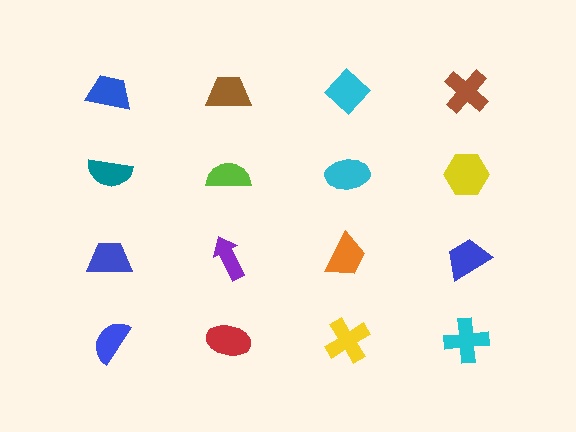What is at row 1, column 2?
A brown trapezoid.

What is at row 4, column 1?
A blue semicircle.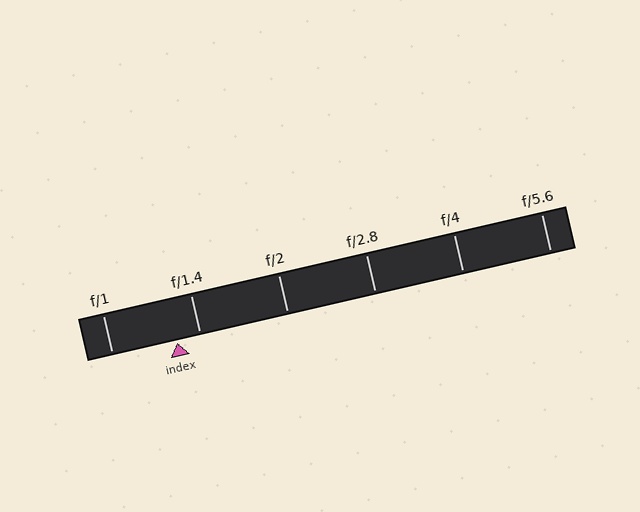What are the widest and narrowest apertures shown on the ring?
The widest aperture shown is f/1 and the narrowest is f/5.6.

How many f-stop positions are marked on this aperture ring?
There are 6 f-stop positions marked.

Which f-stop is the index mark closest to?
The index mark is closest to f/1.4.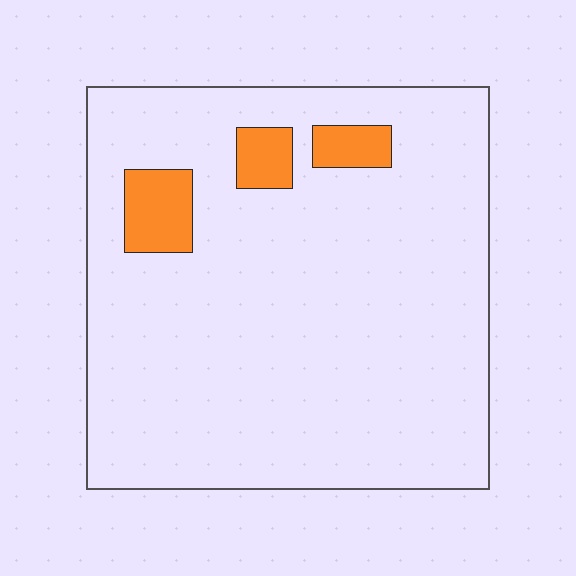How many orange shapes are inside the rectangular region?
3.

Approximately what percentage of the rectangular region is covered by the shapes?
Approximately 10%.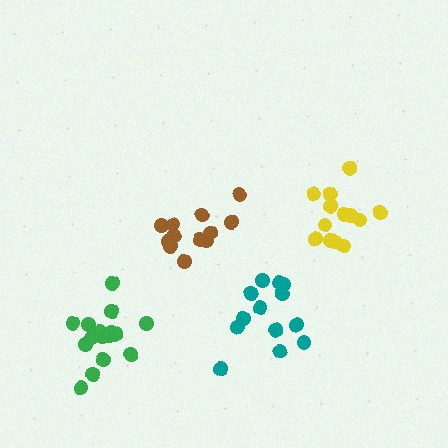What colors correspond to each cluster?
The clusters are colored: green, brown, yellow, teal.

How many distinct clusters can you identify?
There are 4 distinct clusters.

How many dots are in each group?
Group 1: 16 dots, Group 2: 12 dots, Group 3: 13 dots, Group 4: 13 dots (54 total).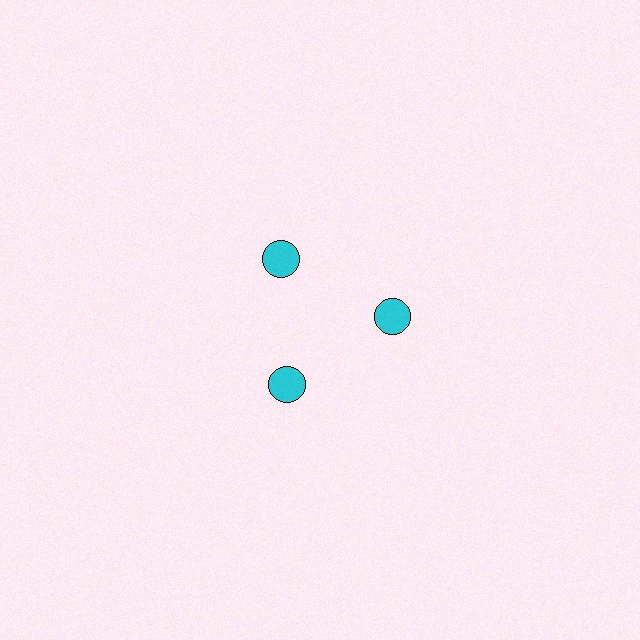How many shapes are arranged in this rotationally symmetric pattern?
There are 3 shapes, arranged in 3 groups of 1.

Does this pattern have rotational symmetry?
Yes, this pattern has 3-fold rotational symmetry. It looks the same after rotating 120 degrees around the center.